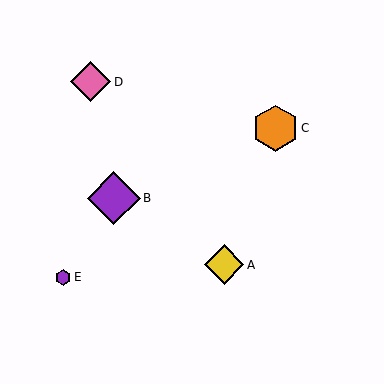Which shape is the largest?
The purple diamond (labeled B) is the largest.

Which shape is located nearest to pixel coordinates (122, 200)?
The purple diamond (labeled B) at (114, 198) is nearest to that location.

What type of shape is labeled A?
Shape A is a yellow diamond.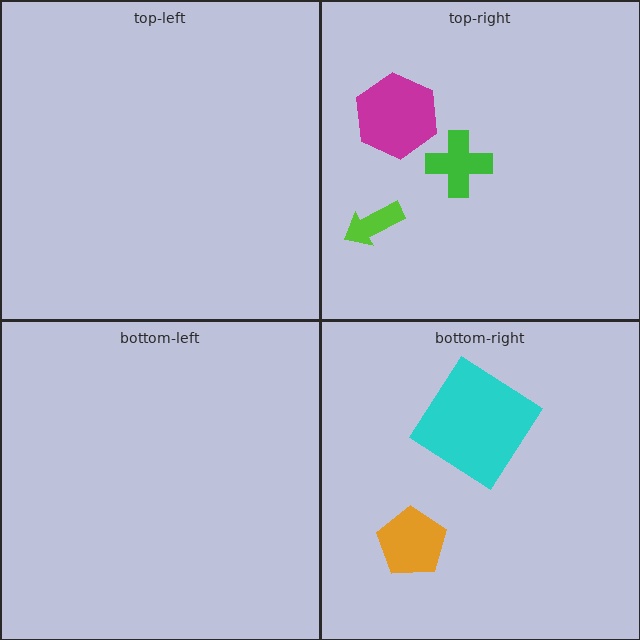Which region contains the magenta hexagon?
The top-right region.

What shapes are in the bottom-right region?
The cyan diamond, the orange pentagon.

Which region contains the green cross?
The top-right region.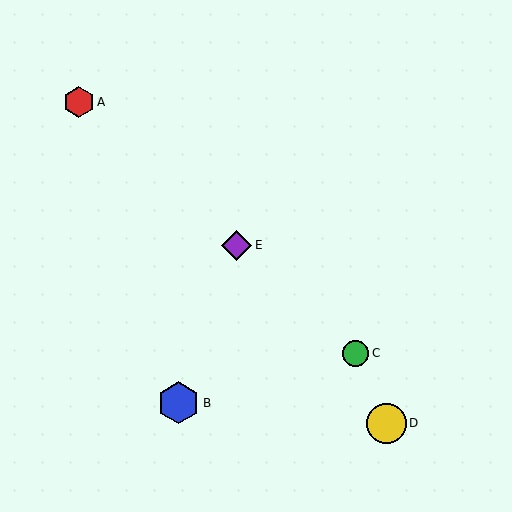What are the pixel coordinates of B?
Object B is at (179, 403).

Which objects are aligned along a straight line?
Objects A, C, E are aligned along a straight line.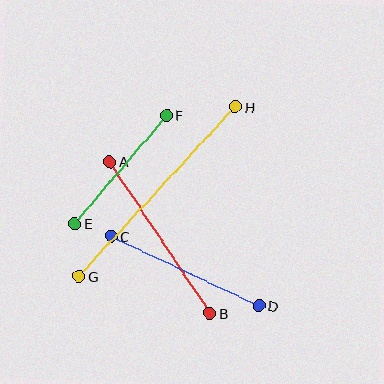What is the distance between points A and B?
The distance is approximately 182 pixels.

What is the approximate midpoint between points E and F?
The midpoint is at approximately (121, 169) pixels.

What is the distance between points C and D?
The distance is approximately 163 pixels.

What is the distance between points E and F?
The distance is approximately 142 pixels.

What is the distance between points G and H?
The distance is approximately 230 pixels.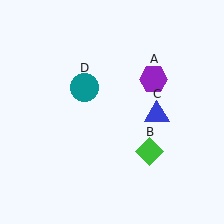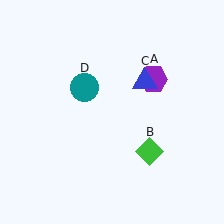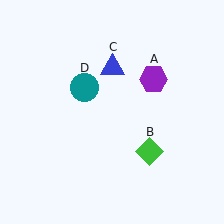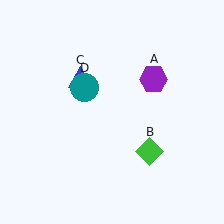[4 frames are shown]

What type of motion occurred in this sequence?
The blue triangle (object C) rotated counterclockwise around the center of the scene.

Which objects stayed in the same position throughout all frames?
Purple hexagon (object A) and green diamond (object B) and teal circle (object D) remained stationary.